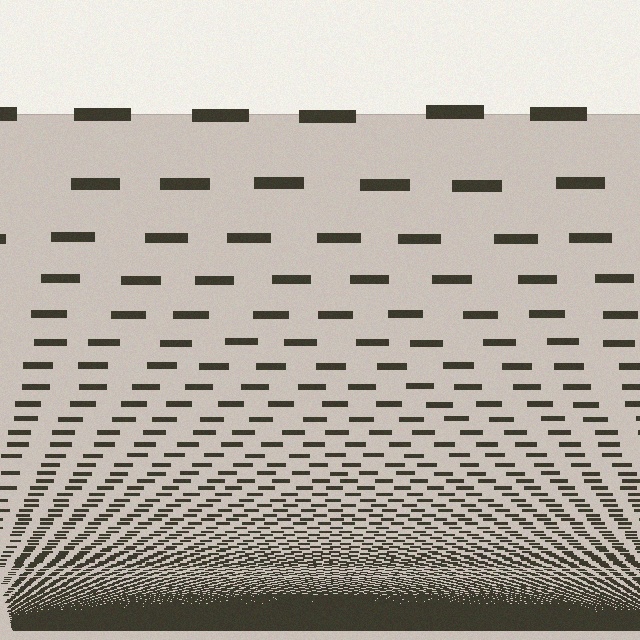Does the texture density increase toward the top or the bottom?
Density increases toward the bottom.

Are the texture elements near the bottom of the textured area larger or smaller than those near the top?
Smaller. The gradient is inverted — elements near the bottom are smaller and denser.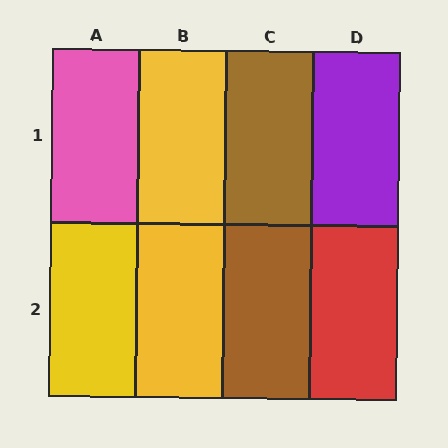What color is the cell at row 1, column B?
Yellow.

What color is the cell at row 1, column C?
Brown.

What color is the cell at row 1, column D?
Purple.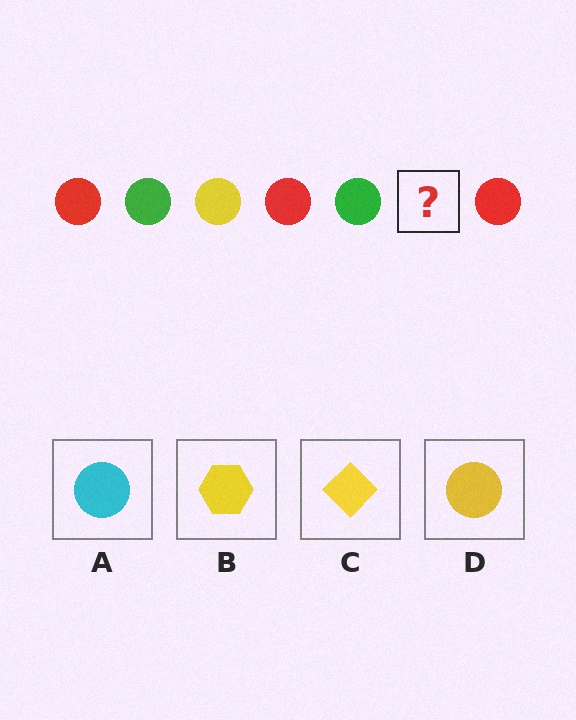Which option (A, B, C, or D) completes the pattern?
D.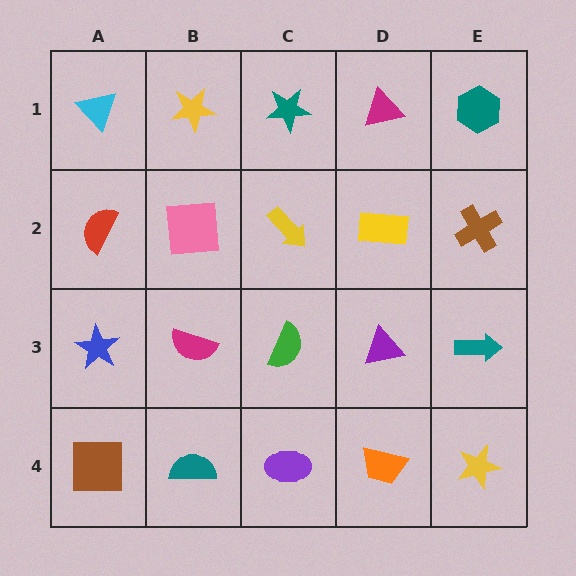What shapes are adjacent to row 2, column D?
A magenta triangle (row 1, column D), a purple triangle (row 3, column D), a yellow arrow (row 2, column C), a brown cross (row 2, column E).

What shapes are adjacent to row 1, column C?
A yellow arrow (row 2, column C), a yellow star (row 1, column B), a magenta triangle (row 1, column D).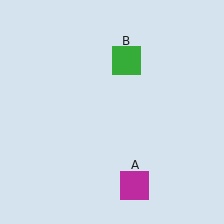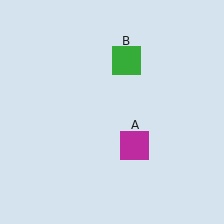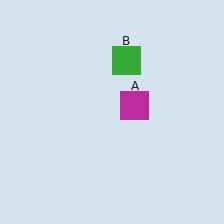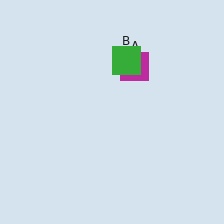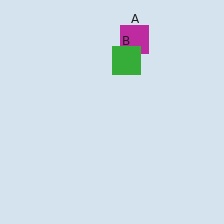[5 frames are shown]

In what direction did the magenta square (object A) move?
The magenta square (object A) moved up.